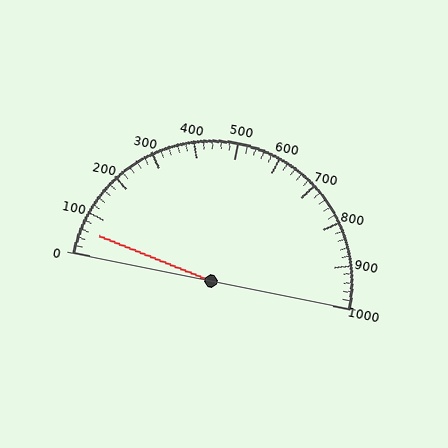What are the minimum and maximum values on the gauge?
The gauge ranges from 0 to 1000.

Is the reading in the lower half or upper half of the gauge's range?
The reading is in the lower half of the range (0 to 1000).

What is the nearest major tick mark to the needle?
The nearest major tick mark is 100.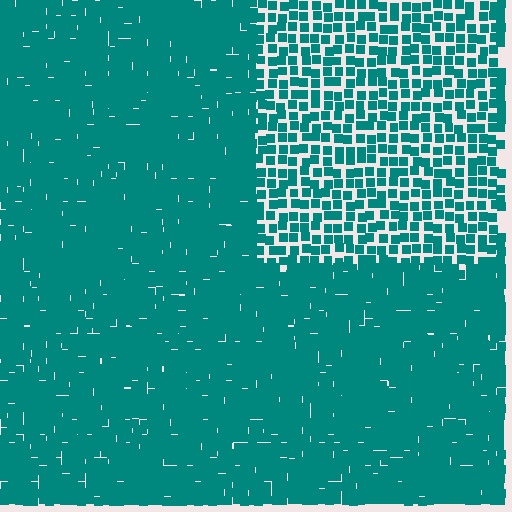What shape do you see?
I see a rectangle.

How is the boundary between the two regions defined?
The boundary is defined by a change in element density (approximately 2.0x ratio). All elements are the same color, size, and shape.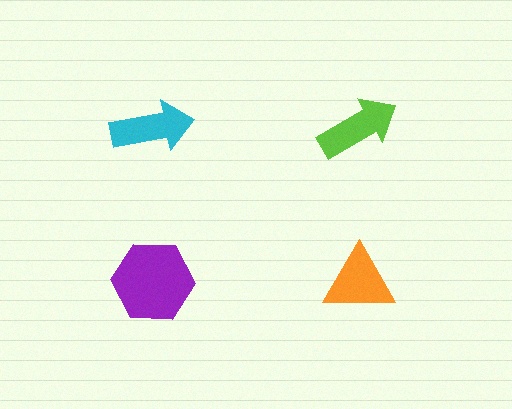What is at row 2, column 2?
An orange triangle.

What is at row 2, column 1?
A purple hexagon.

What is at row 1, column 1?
A cyan arrow.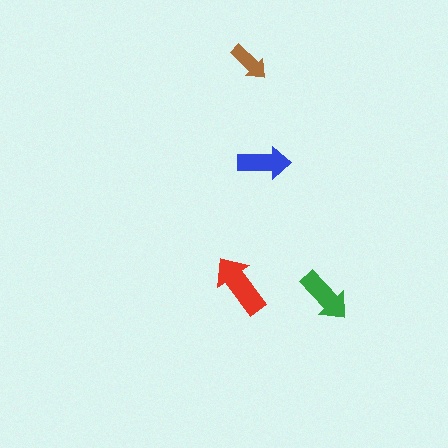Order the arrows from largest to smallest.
the red one, the green one, the blue one, the brown one.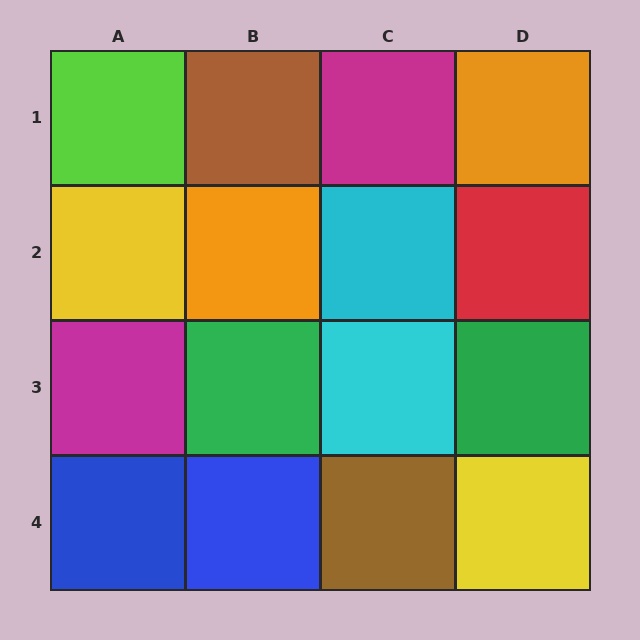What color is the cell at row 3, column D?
Green.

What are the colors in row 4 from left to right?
Blue, blue, brown, yellow.